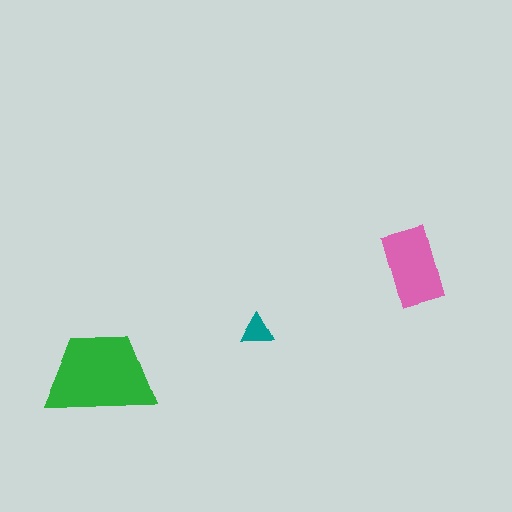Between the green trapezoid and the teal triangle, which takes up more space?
The green trapezoid.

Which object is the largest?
The green trapezoid.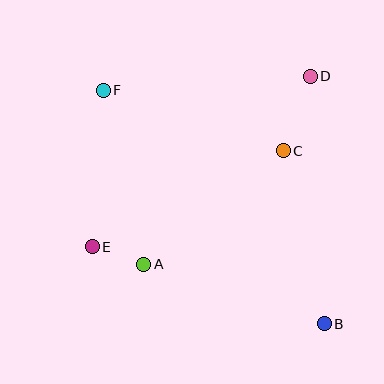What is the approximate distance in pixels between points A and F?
The distance between A and F is approximately 179 pixels.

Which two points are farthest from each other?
Points B and F are farthest from each other.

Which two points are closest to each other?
Points A and E are closest to each other.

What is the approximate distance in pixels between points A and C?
The distance between A and C is approximately 180 pixels.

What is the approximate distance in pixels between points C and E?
The distance between C and E is approximately 214 pixels.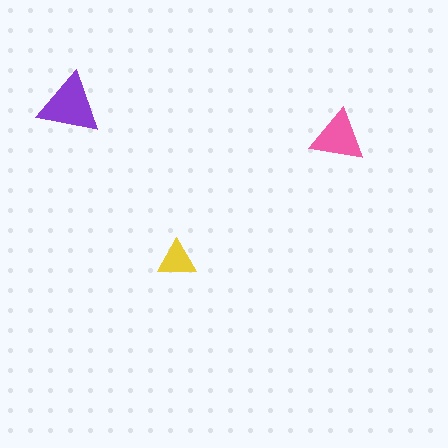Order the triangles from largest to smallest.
the purple one, the pink one, the yellow one.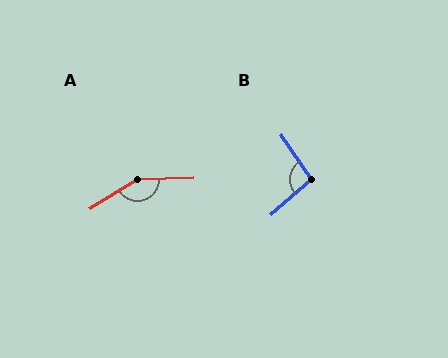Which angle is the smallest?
B, at approximately 96 degrees.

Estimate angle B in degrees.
Approximately 96 degrees.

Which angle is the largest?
A, at approximately 150 degrees.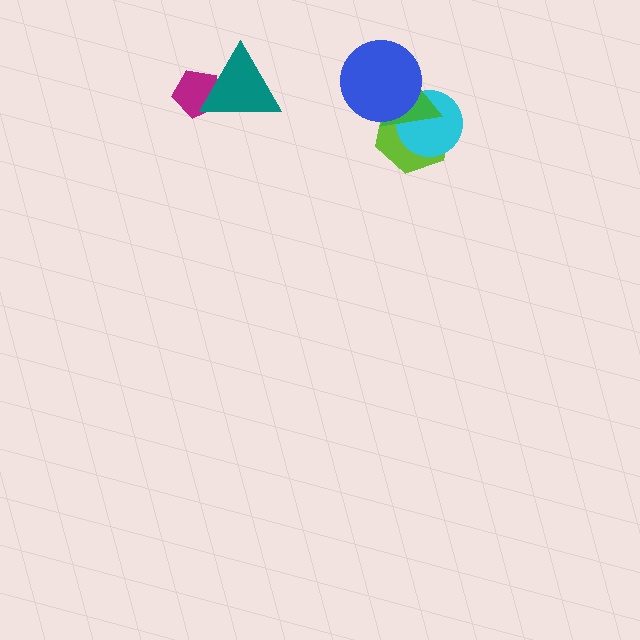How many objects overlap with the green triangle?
3 objects overlap with the green triangle.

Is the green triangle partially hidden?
Yes, it is partially covered by another shape.